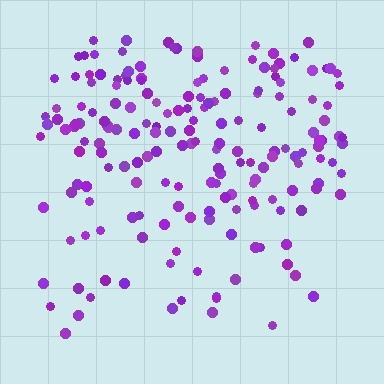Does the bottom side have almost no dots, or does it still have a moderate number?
Still a moderate number, just noticeably fewer than the top.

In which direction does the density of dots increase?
From bottom to top, with the top side densest.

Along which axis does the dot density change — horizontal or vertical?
Vertical.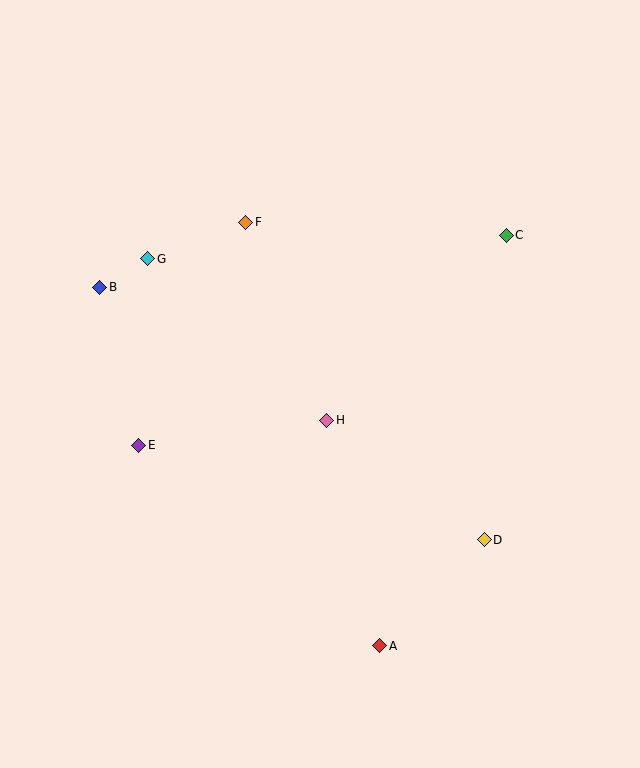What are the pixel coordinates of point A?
Point A is at (380, 646).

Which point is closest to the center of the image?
Point H at (327, 420) is closest to the center.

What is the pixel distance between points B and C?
The distance between B and C is 410 pixels.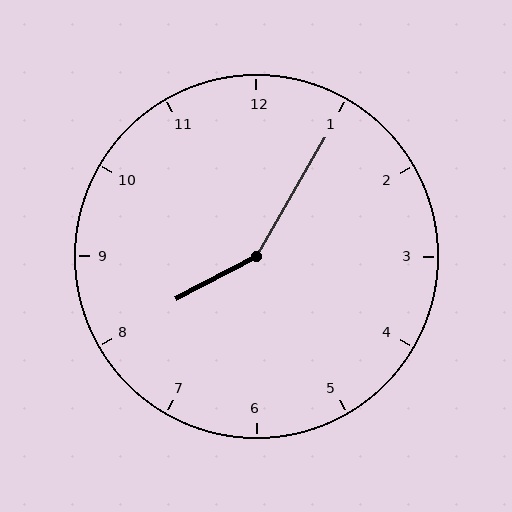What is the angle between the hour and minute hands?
Approximately 148 degrees.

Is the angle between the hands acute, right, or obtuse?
It is obtuse.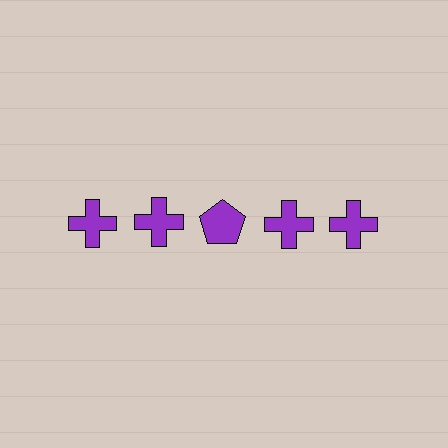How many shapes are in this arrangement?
There are 5 shapes arranged in a grid pattern.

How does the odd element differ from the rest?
It has a different shape: pentagon instead of cross.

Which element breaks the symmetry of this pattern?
The purple pentagon in the top row, center column breaks the symmetry. All other shapes are purple crosses.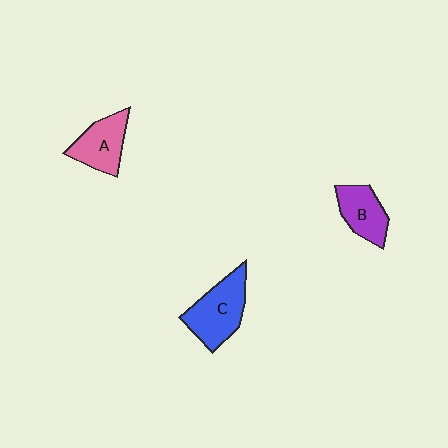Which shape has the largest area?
Shape C (blue).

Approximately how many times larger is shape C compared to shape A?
Approximately 1.3 times.